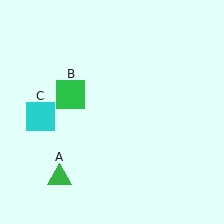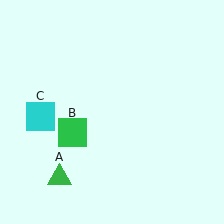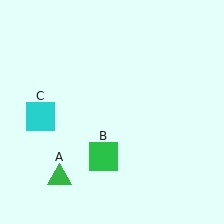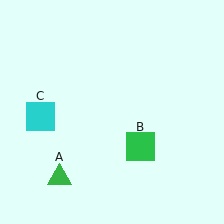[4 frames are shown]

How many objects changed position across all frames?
1 object changed position: green square (object B).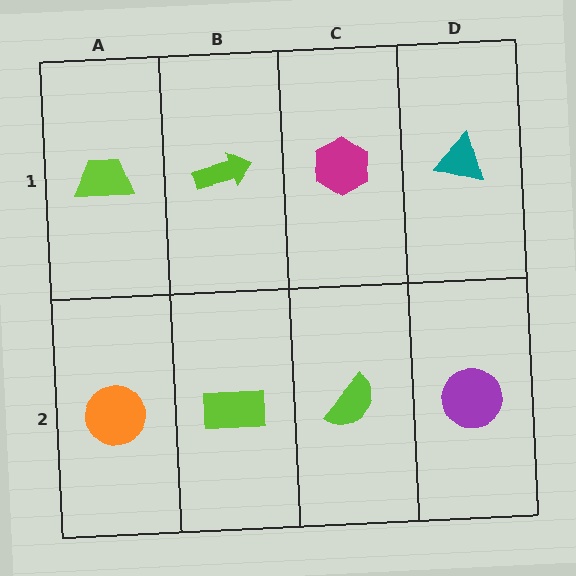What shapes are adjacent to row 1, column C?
A lime semicircle (row 2, column C), a lime arrow (row 1, column B), a teal triangle (row 1, column D).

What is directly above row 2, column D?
A teal triangle.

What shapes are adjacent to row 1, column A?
An orange circle (row 2, column A), a lime arrow (row 1, column B).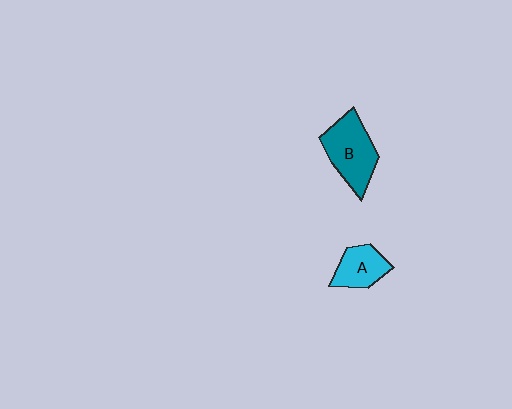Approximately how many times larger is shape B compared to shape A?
Approximately 1.6 times.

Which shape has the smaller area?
Shape A (cyan).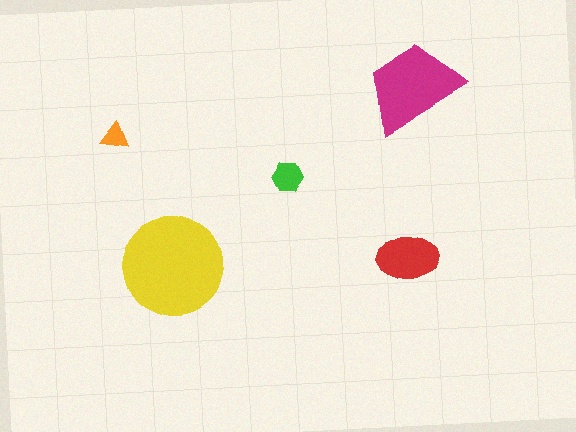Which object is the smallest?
The orange triangle.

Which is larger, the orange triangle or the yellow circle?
The yellow circle.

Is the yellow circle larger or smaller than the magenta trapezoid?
Larger.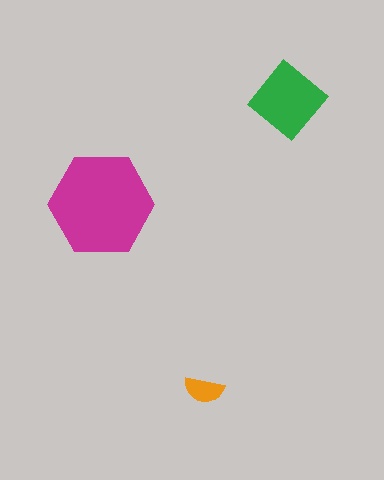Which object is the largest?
The magenta hexagon.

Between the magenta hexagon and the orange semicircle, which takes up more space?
The magenta hexagon.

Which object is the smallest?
The orange semicircle.